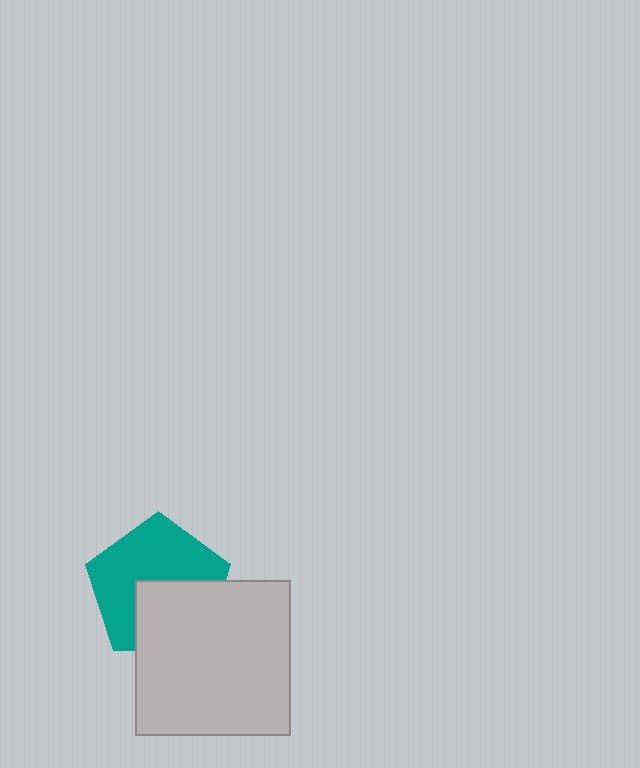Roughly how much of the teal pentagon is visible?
About half of it is visible (roughly 60%).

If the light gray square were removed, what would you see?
You would see the complete teal pentagon.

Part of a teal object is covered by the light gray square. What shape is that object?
It is a pentagon.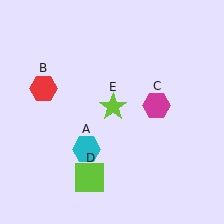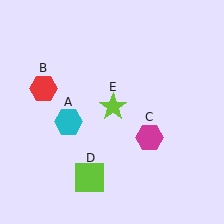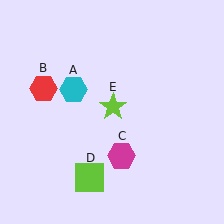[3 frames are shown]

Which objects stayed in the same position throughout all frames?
Red hexagon (object B) and lime square (object D) and lime star (object E) remained stationary.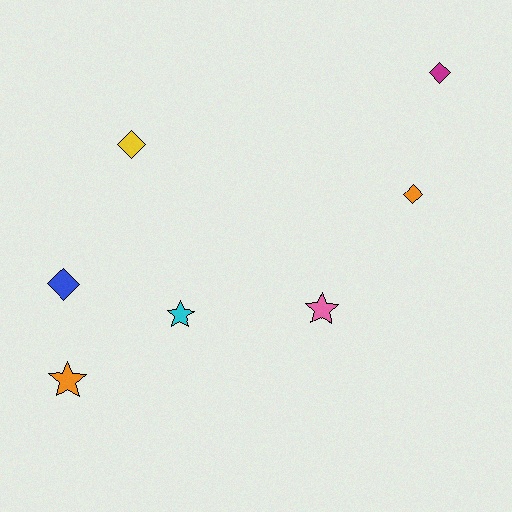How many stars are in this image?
There are 3 stars.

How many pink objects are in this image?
There is 1 pink object.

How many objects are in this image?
There are 7 objects.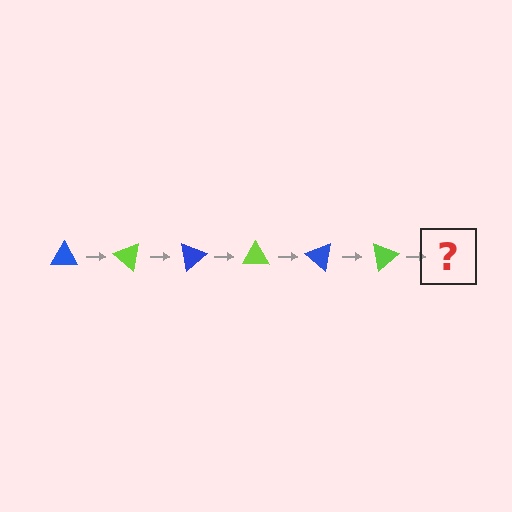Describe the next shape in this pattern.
It should be a blue triangle, rotated 240 degrees from the start.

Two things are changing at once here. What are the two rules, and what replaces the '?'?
The two rules are that it rotates 40 degrees each step and the color cycles through blue and lime. The '?' should be a blue triangle, rotated 240 degrees from the start.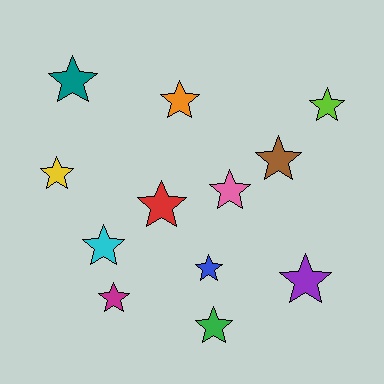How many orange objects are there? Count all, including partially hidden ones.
There is 1 orange object.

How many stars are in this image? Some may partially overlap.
There are 12 stars.